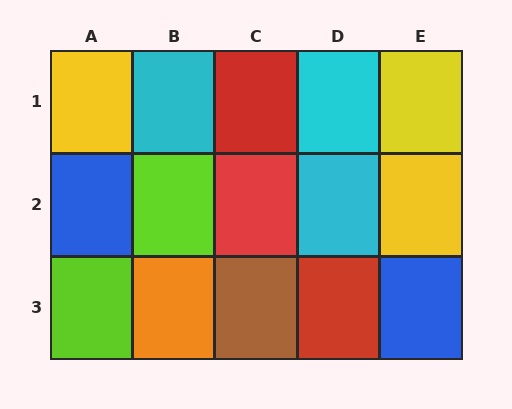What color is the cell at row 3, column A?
Lime.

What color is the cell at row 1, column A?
Yellow.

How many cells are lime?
2 cells are lime.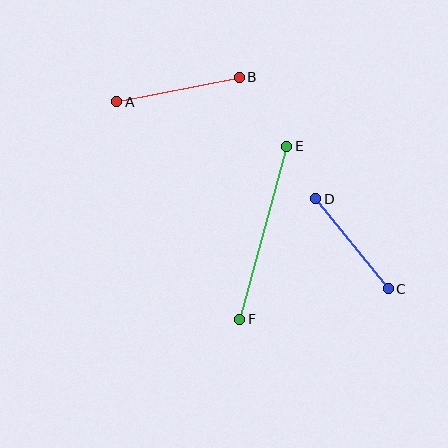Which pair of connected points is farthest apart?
Points E and F are farthest apart.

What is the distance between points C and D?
The distance is approximately 115 pixels.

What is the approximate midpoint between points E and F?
The midpoint is at approximately (263, 233) pixels.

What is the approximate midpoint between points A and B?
The midpoint is at approximately (178, 90) pixels.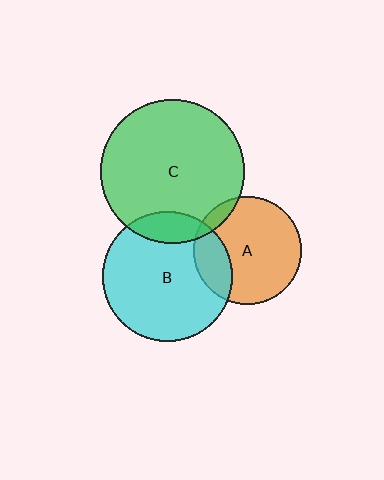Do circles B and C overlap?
Yes.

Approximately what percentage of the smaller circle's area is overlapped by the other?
Approximately 15%.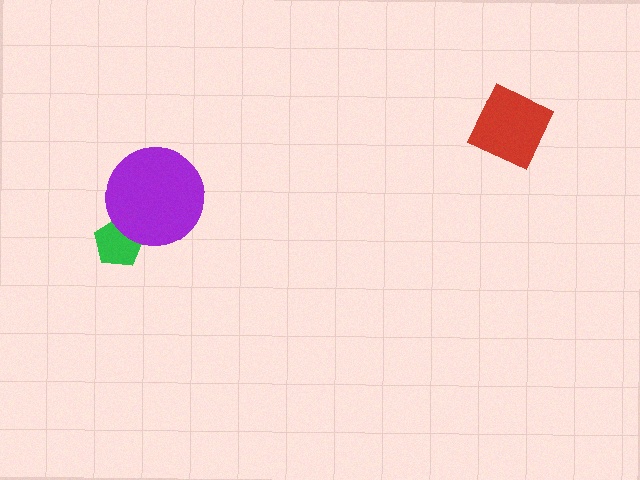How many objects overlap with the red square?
0 objects overlap with the red square.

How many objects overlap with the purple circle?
1 object overlaps with the purple circle.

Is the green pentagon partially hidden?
Yes, it is partially covered by another shape.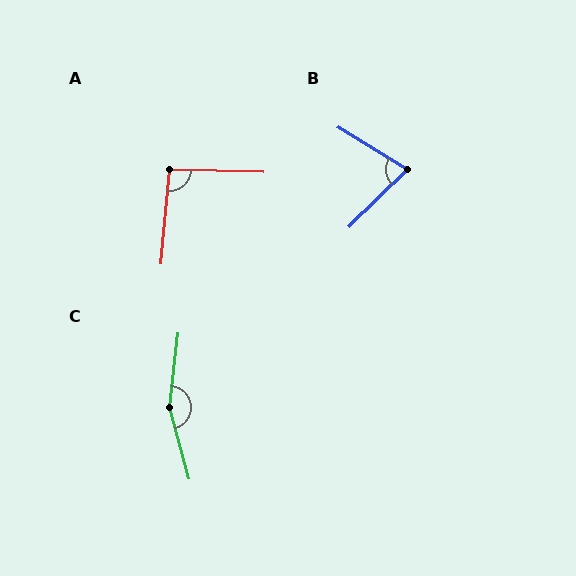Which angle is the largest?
C, at approximately 159 degrees.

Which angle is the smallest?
B, at approximately 76 degrees.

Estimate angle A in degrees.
Approximately 94 degrees.